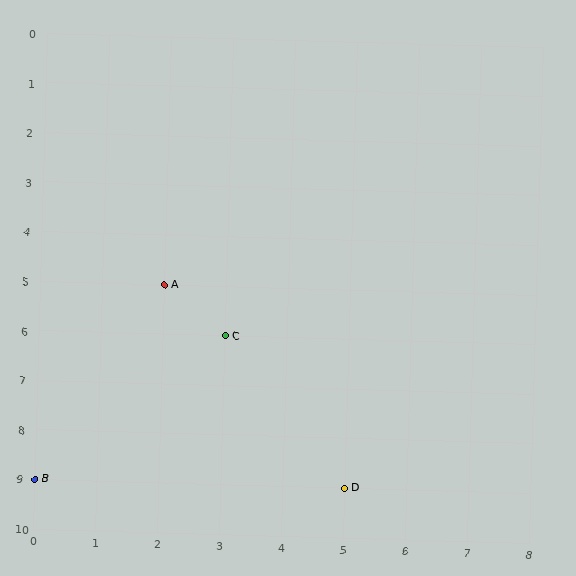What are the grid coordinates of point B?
Point B is at grid coordinates (0, 9).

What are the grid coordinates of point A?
Point A is at grid coordinates (2, 5).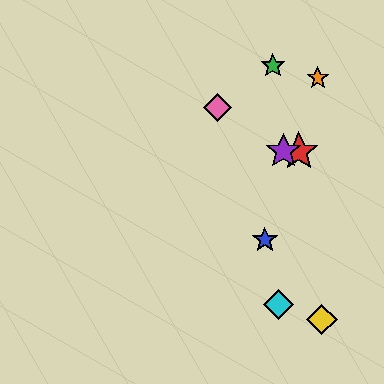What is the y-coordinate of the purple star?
The purple star is at y≈151.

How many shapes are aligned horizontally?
2 shapes (the red star, the purple star) are aligned horizontally.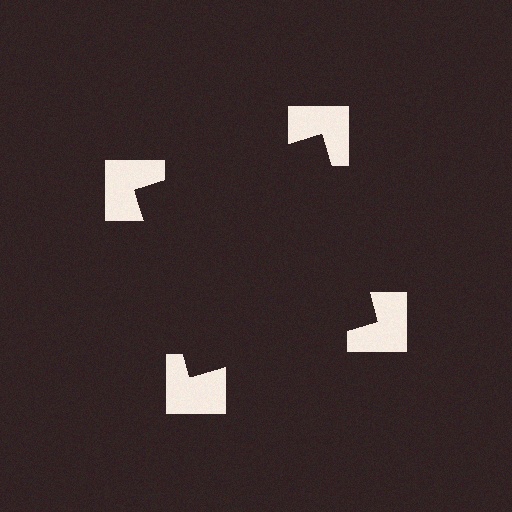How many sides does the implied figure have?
4 sides.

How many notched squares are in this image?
There are 4 — one at each vertex of the illusory square.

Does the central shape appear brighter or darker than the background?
It typically appears slightly darker than the background, even though no actual brightness change is drawn.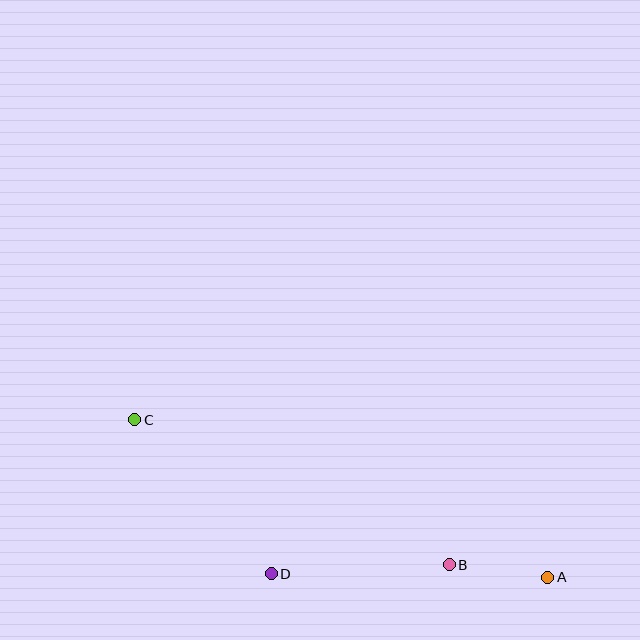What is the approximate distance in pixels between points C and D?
The distance between C and D is approximately 206 pixels.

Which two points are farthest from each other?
Points A and C are farthest from each other.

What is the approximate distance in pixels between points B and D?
The distance between B and D is approximately 178 pixels.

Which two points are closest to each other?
Points A and B are closest to each other.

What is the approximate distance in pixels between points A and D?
The distance between A and D is approximately 277 pixels.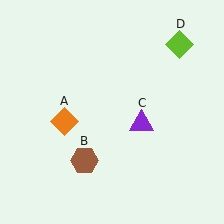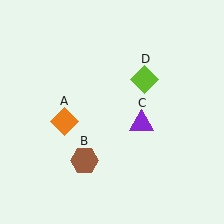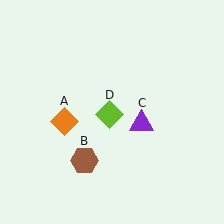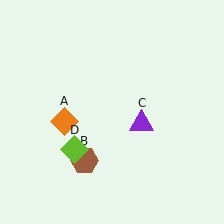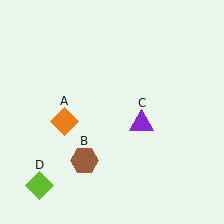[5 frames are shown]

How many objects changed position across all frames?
1 object changed position: lime diamond (object D).